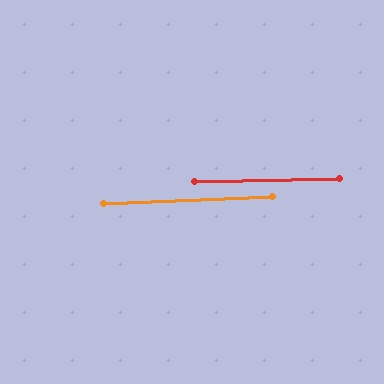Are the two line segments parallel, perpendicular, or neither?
Parallel — their directions differ by only 1.1°.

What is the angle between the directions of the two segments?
Approximately 1 degree.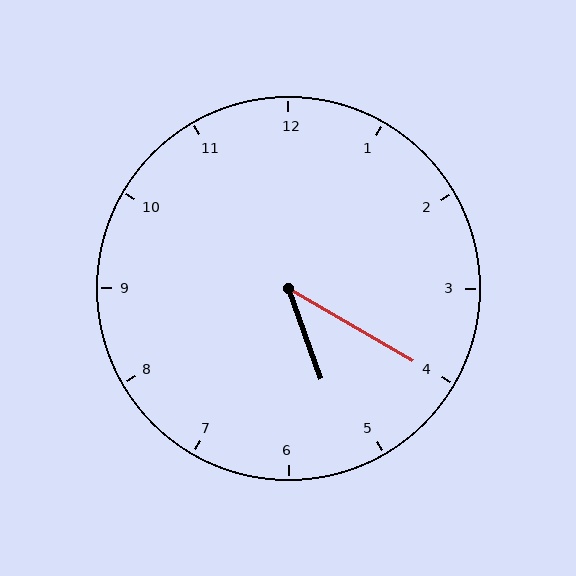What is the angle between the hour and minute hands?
Approximately 40 degrees.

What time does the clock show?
5:20.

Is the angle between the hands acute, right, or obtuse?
It is acute.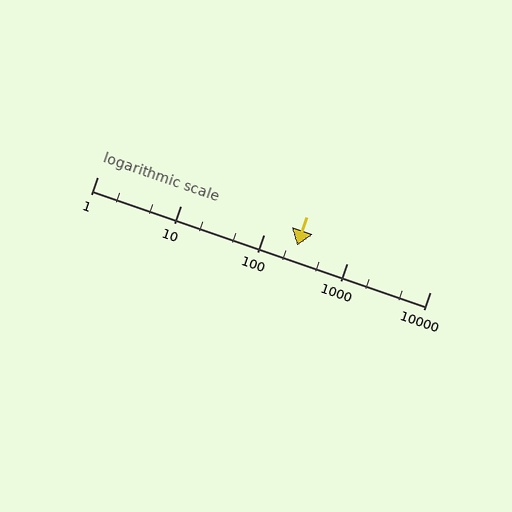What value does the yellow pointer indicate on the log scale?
The pointer indicates approximately 250.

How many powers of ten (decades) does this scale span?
The scale spans 4 decades, from 1 to 10000.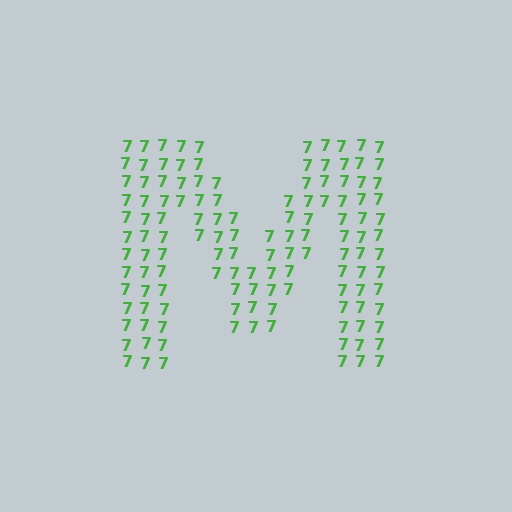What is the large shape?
The large shape is the letter M.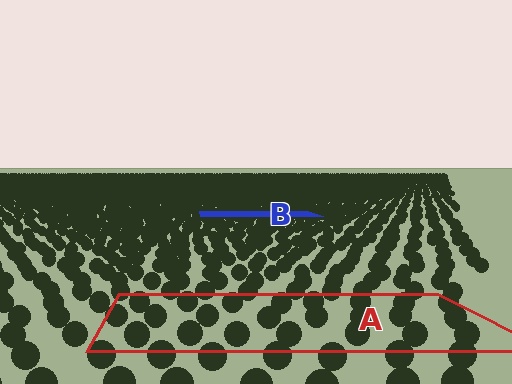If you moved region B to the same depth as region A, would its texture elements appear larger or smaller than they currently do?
They would appear larger. At a closer depth, the same texture elements are projected at a bigger on-screen size.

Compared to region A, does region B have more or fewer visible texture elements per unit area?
Region B has more texture elements per unit area — they are packed more densely because it is farther away.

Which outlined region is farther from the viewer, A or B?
Region B is farther from the viewer — the texture elements inside it appear smaller and more densely packed.